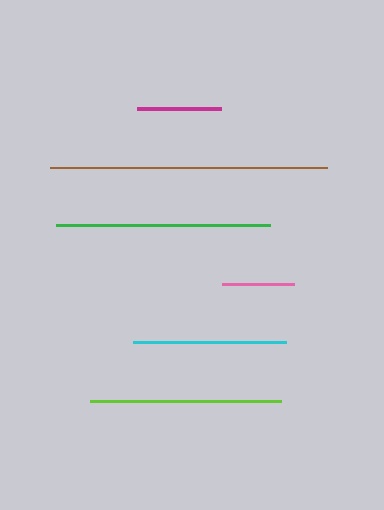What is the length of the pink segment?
The pink segment is approximately 73 pixels long.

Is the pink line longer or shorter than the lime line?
The lime line is longer than the pink line.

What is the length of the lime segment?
The lime segment is approximately 191 pixels long.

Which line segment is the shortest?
The pink line is the shortest at approximately 73 pixels.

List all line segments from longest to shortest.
From longest to shortest: brown, green, lime, cyan, magenta, pink.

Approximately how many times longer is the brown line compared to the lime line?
The brown line is approximately 1.5 times the length of the lime line.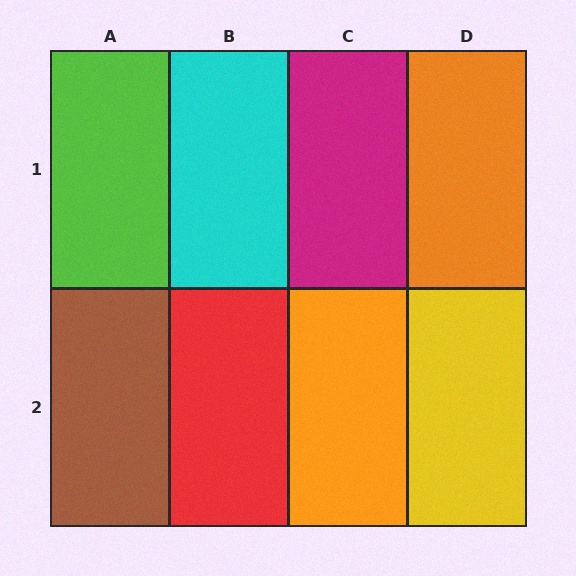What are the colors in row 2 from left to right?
Brown, red, orange, yellow.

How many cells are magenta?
1 cell is magenta.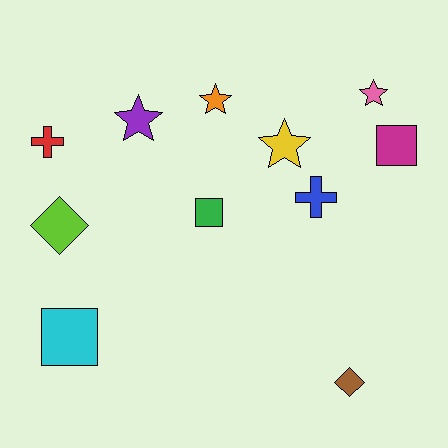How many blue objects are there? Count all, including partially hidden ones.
There is 1 blue object.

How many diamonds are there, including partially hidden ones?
There are 2 diamonds.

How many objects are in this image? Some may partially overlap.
There are 11 objects.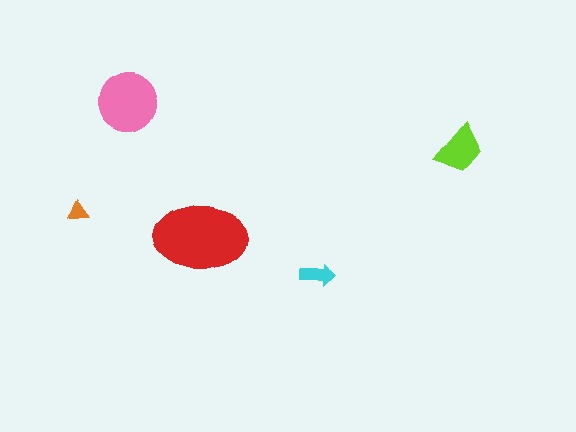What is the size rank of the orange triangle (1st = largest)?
5th.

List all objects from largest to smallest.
The red ellipse, the pink circle, the lime trapezoid, the cyan arrow, the orange triangle.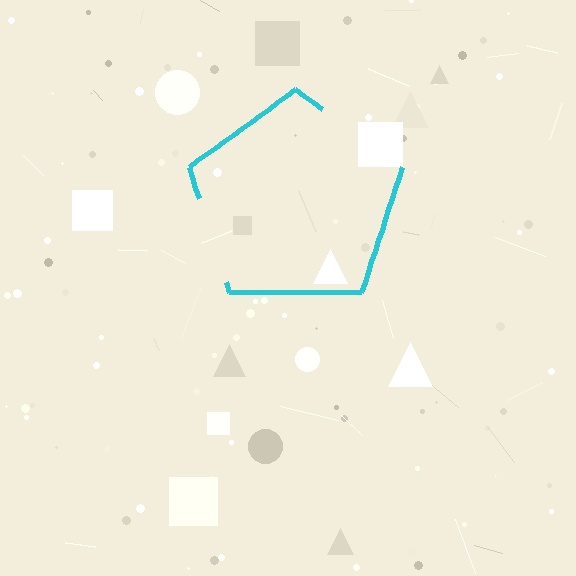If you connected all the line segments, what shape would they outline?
They would outline a pentagon.